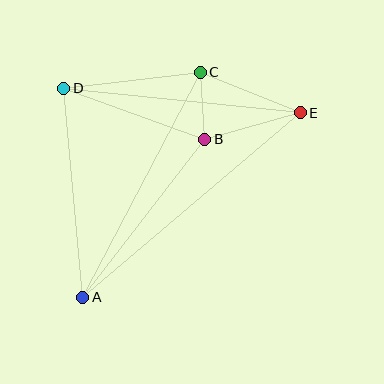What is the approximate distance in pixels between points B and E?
The distance between B and E is approximately 99 pixels.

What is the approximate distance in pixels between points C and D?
The distance between C and D is approximately 137 pixels.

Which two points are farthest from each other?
Points A and E are farthest from each other.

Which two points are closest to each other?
Points B and C are closest to each other.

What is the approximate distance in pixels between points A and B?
The distance between A and B is approximately 200 pixels.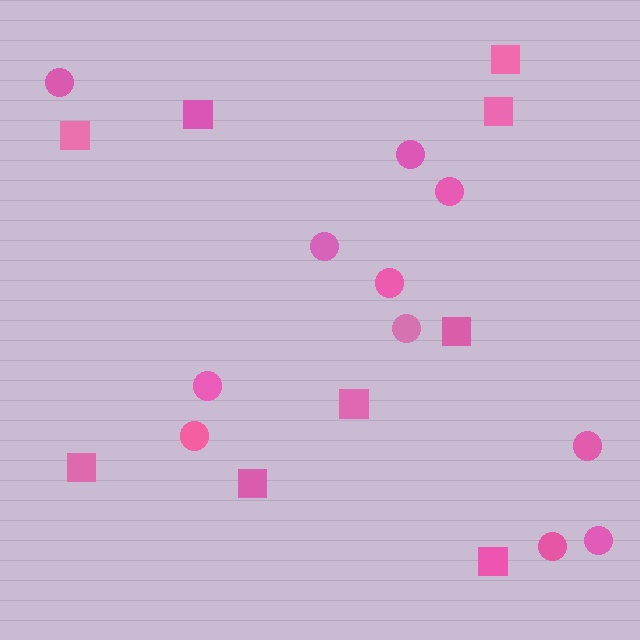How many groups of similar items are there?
There are 2 groups: one group of squares (9) and one group of circles (11).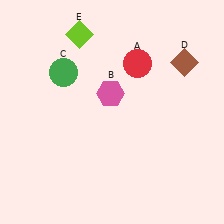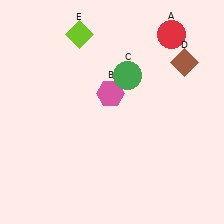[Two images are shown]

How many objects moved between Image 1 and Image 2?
2 objects moved between the two images.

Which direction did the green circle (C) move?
The green circle (C) moved right.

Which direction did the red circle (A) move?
The red circle (A) moved right.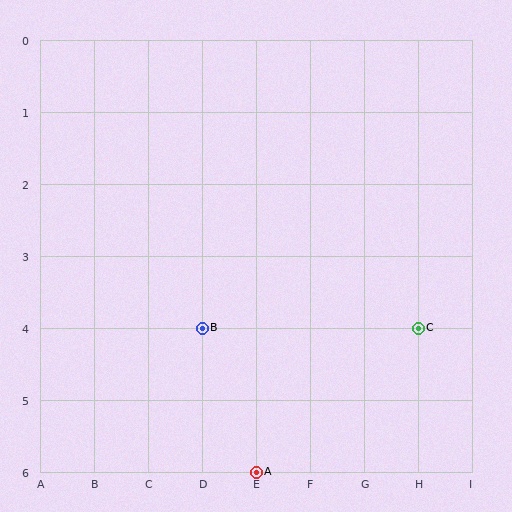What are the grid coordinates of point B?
Point B is at grid coordinates (D, 4).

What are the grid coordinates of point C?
Point C is at grid coordinates (H, 4).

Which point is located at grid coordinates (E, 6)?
Point A is at (E, 6).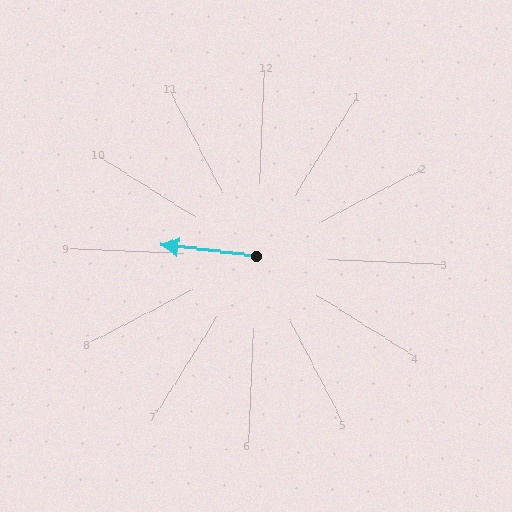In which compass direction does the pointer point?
West.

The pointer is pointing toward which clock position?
Roughly 9 o'clock.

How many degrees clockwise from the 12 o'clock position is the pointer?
Approximately 275 degrees.